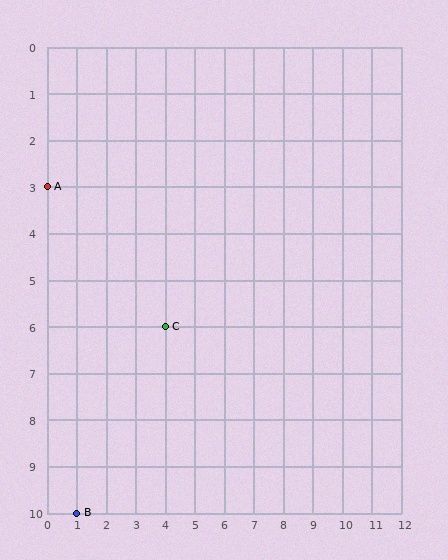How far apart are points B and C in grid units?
Points B and C are 3 columns and 4 rows apart (about 5.0 grid units diagonally).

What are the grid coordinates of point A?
Point A is at grid coordinates (0, 3).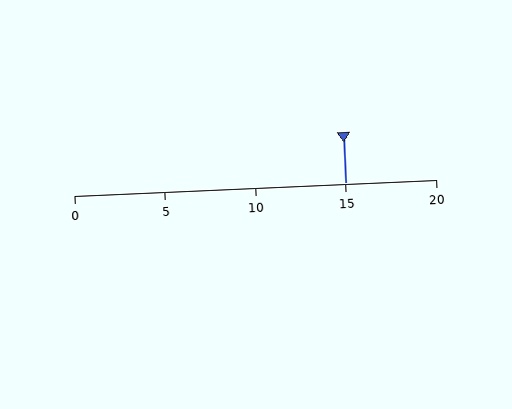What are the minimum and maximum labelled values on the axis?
The axis runs from 0 to 20.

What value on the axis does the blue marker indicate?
The marker indicates approximately 15.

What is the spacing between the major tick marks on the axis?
The major ticks are spaced 5 apart.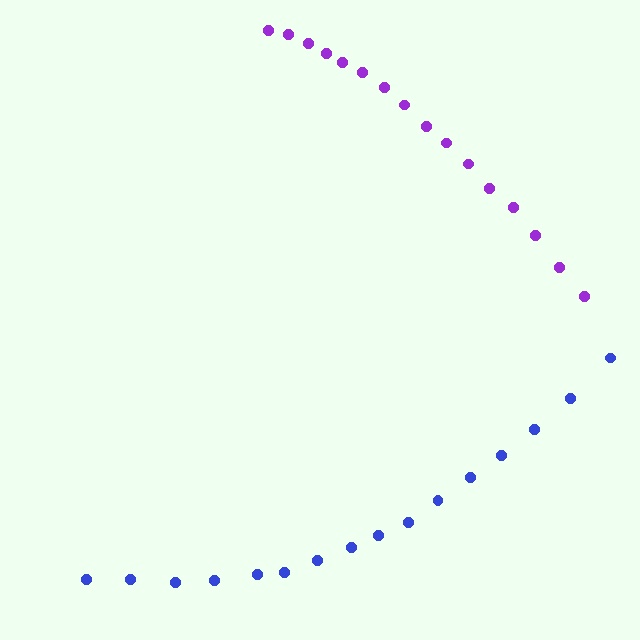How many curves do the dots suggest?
There are 2 distinct paths.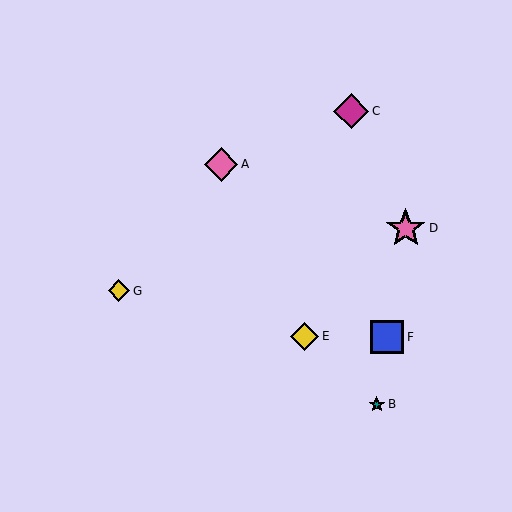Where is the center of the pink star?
The center of the pink star is at (406, 228).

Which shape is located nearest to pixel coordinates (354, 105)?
The magenta diamond (labeled C) at (351, 111) is nearest to that location.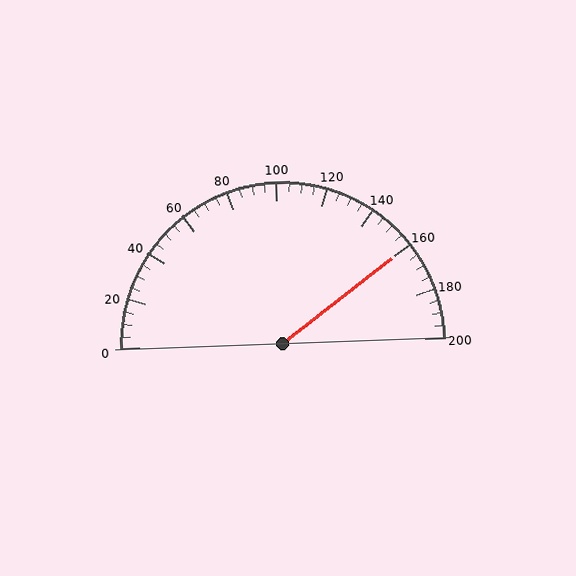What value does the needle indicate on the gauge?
The needle indicates approximately 160.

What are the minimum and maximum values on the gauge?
The gauge ranges from 0 to 200.